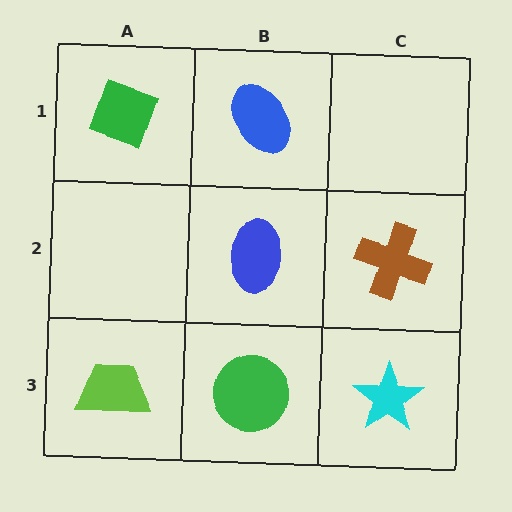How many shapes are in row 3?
3 shapes.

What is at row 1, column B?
A blue ellipse.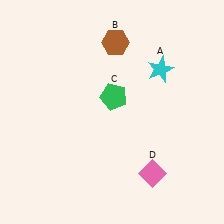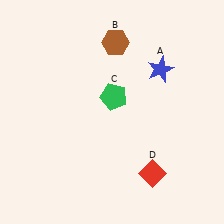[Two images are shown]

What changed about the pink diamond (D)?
In Image 1, D is pink. In Image 2, it changed to red.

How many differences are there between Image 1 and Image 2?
There are 2 differences between the two images.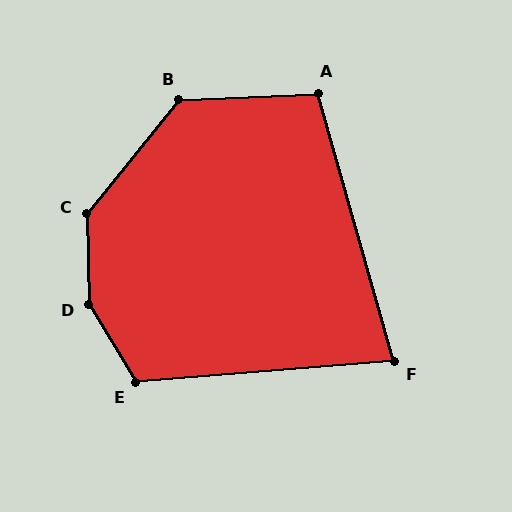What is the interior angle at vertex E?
Approximately 117 degrees (obtuse).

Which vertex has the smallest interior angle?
F, at approximately 79 degrees.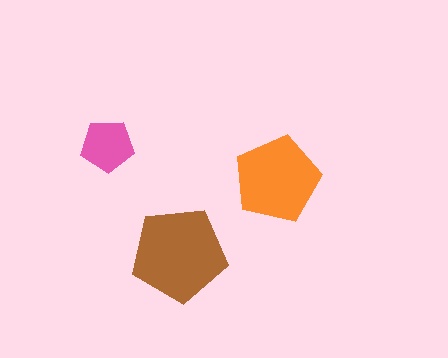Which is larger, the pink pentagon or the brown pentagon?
The brown one.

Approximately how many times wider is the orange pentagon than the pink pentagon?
About 1.5 times wider.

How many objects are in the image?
There are 3 objects in the image.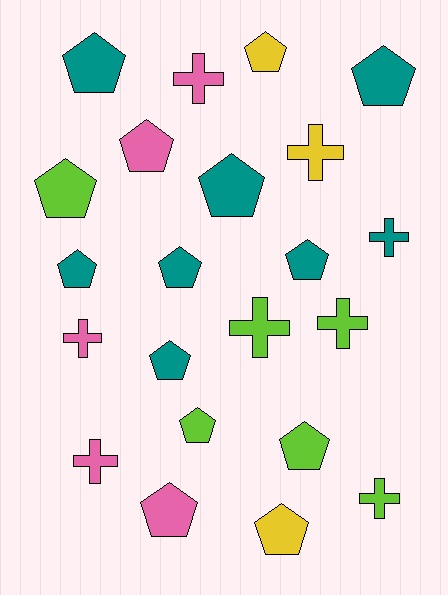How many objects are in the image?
There are 22 objects.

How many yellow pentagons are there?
There are 2 yellow pentagons.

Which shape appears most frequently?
Pentagon, with 14 objects.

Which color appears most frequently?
Teal, with 8 objects.